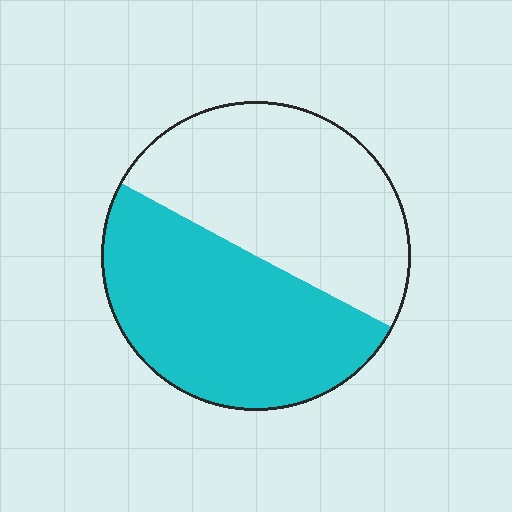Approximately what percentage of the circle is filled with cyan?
Approximately 50%.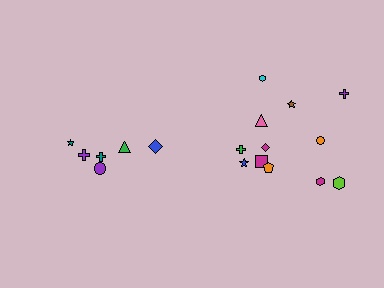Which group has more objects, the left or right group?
The right group.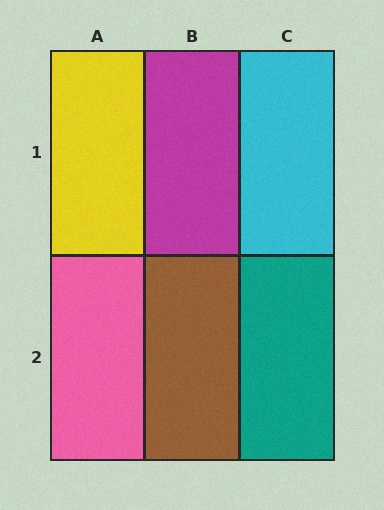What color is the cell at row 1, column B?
Magenta.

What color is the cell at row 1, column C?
Cyan.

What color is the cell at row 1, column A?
Yellow.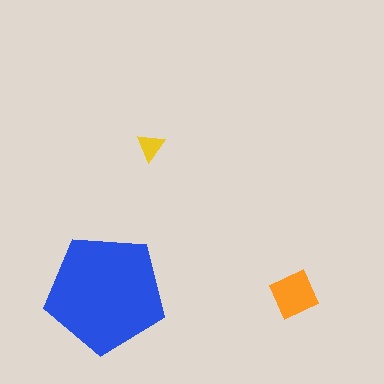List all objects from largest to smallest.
The blue pentagon, the orange diamond, the yellow triangle.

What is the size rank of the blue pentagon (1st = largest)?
1st.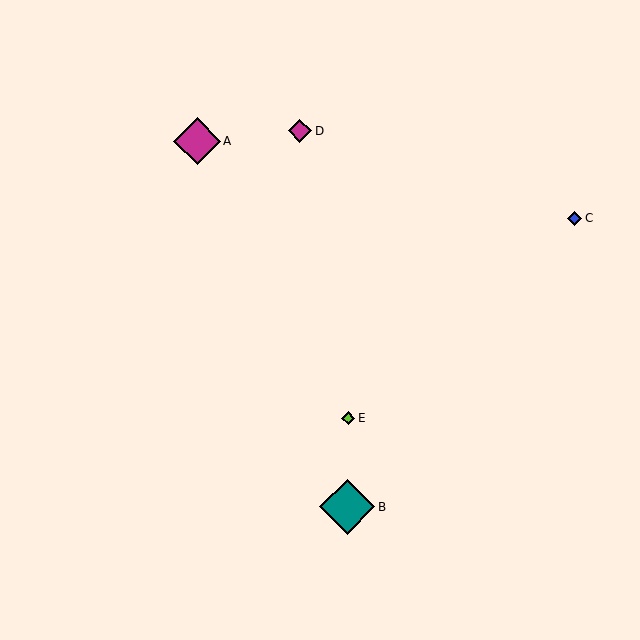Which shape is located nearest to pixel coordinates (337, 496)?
The teal diamond (labeled B) at (347, 507) is nearest to that location.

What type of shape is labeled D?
Shape D is a magenta diamond.